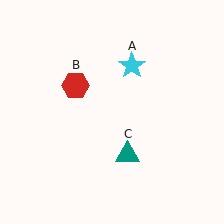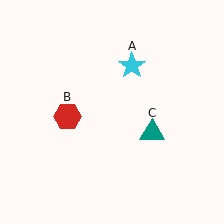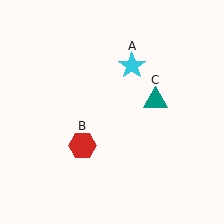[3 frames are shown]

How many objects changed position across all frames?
2 objects changed position: red hexagon (object B), teal triangle (object C).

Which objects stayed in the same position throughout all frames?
Cyan star (object A) remained stationary.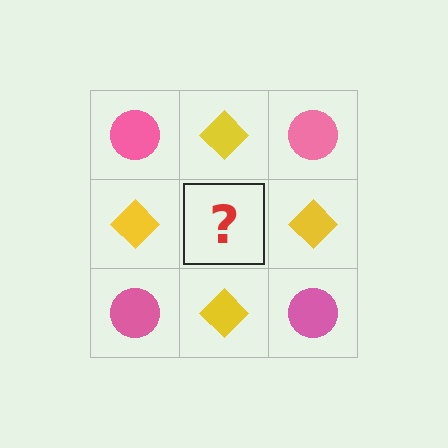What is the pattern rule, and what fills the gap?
The rule is that it alternates pink circle and yellow diamond in a checkerboard pattern. The gap should be filled with a pink circle.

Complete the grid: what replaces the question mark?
The question mark should be replaced with a pink circle.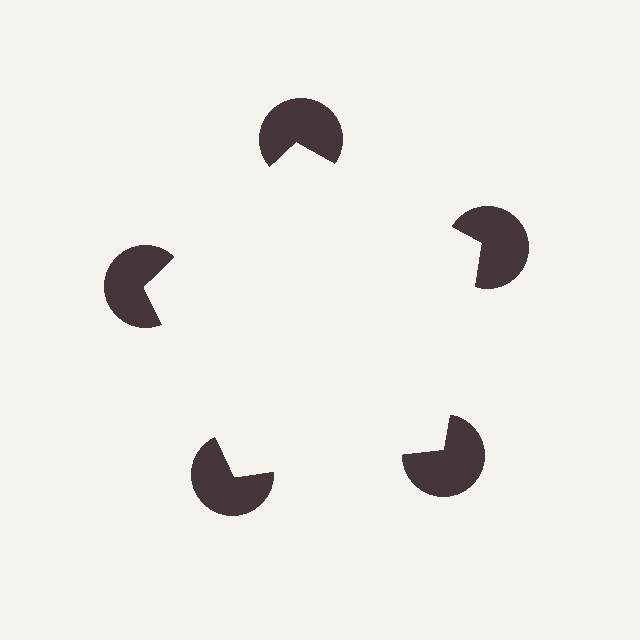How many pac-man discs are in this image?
There are 5 — one at each vertex of the illusory pentagon.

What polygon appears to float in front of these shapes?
An illusory pentagon — its edges are inferred from the aligned wedge cuts in the pac-man discs, not physically drawn.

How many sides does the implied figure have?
5 sides.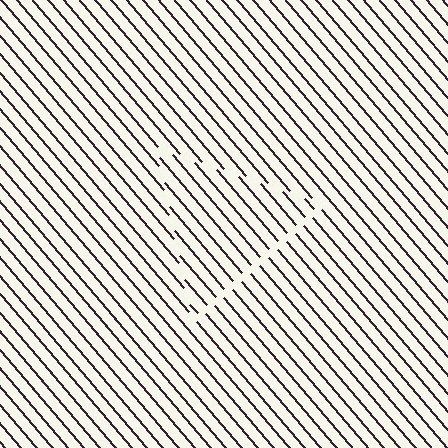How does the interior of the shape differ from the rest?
The interior of the shape contains the same grating, shifted by half a period — the contour is defined by the phase discontinuity where line-ends from the inner and outer gratings abut.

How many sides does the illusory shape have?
3 sides — the line-ends trace a triangle.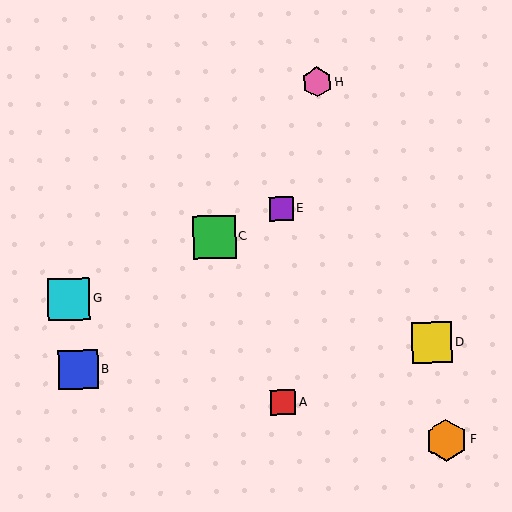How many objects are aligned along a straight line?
3 objects (C, E, G) are aligned along a straight line.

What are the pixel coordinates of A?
Object A is at (283, 402).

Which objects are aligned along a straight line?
Objects C, E, G are aligned along a straight line.